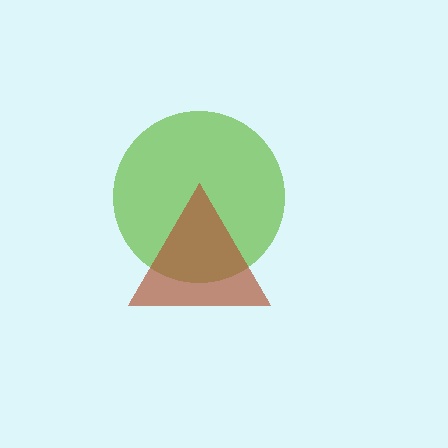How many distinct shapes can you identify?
There are 2 distinct shapes: a lime circle, a brown triangle.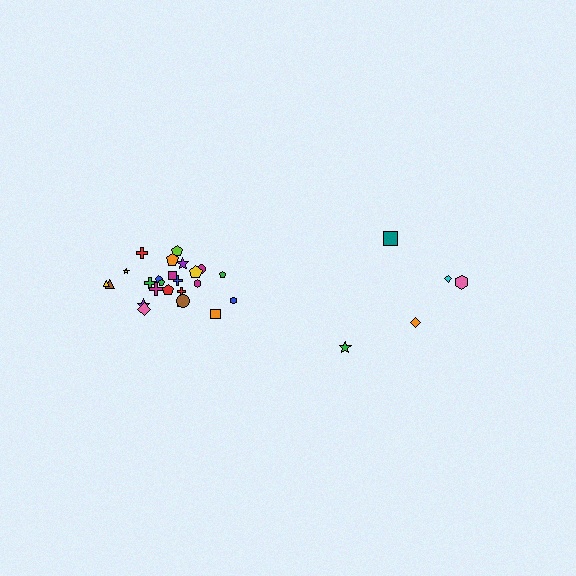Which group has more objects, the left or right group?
The left group.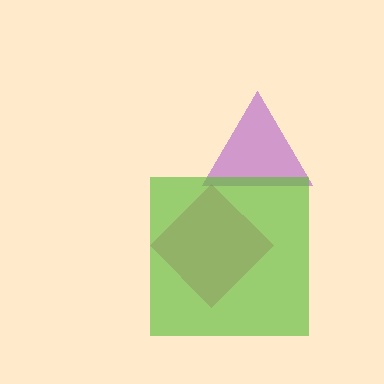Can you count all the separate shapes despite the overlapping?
Yes, there are 3 separate shapes.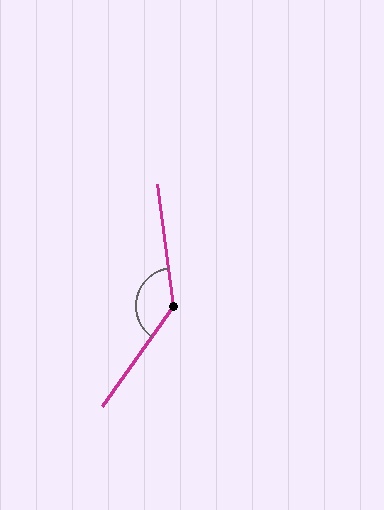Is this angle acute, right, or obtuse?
It is obtuse.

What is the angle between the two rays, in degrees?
Approximately 137 degrees.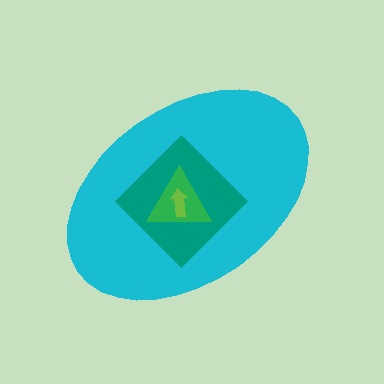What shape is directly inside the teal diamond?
The green triangle.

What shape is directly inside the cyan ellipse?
The teal diamond.